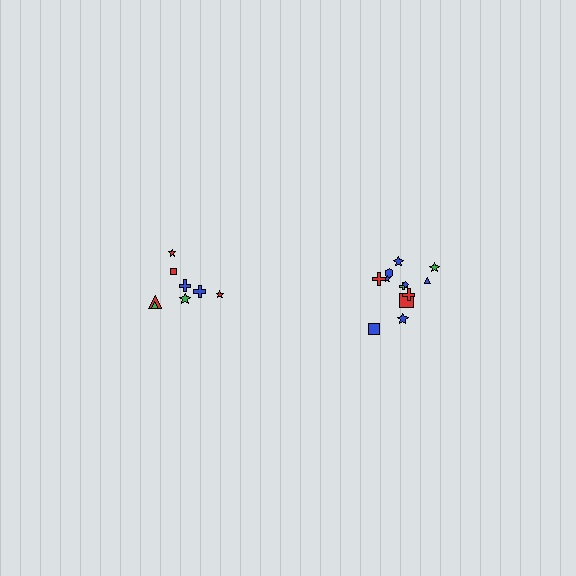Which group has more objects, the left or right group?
The right group.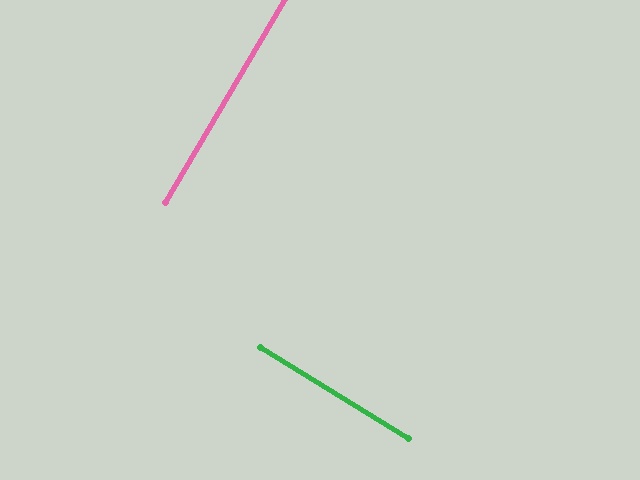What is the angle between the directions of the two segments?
Approximately 89 degrees.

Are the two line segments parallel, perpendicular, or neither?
Perpendicular — they meet at approximately 89°.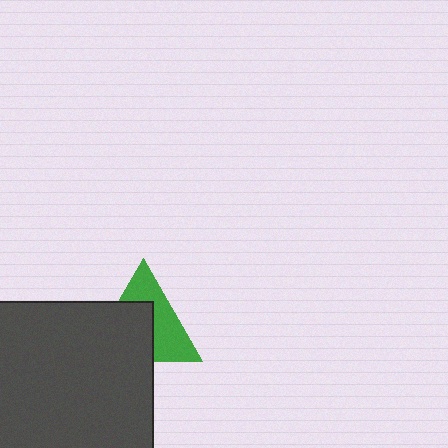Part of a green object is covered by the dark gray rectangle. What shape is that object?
It is a triangle.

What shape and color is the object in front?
The object in front is a dark gray rectangle.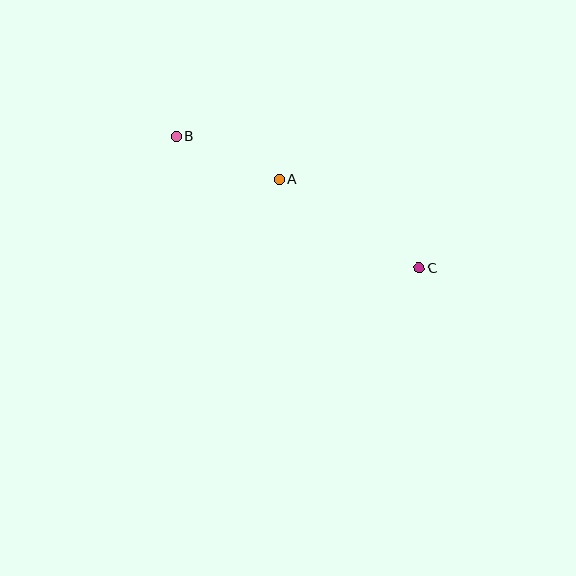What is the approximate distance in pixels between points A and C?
The distance between A and C is approximately 166 pixels.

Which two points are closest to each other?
Points A and B are closest to each other.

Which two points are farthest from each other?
Points B and C are farthest from each other.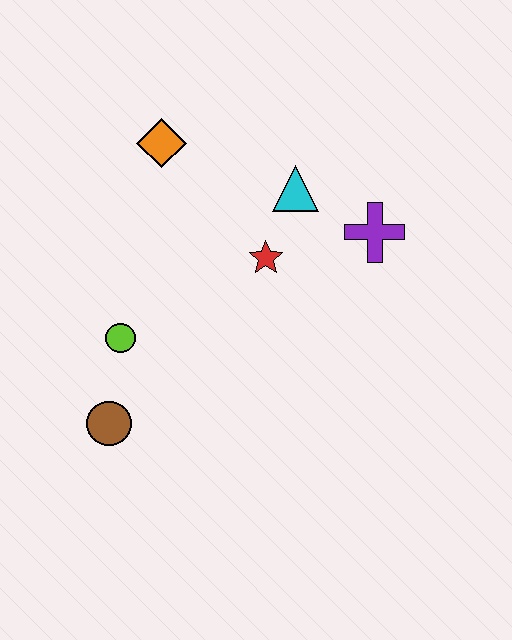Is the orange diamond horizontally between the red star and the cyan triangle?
No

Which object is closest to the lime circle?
The brown circle is closest to the lime circle.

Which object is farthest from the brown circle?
The purple cross is farthest from the brown circle.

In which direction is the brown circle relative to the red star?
The brown circle is below the red star.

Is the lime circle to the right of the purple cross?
No